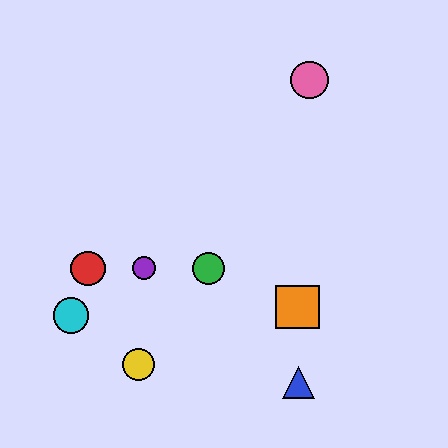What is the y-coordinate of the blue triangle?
The blue triangle is at y≈382.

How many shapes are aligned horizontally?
3 shapes (the red circle, the green circle, the purple circle) are aligned horizontally.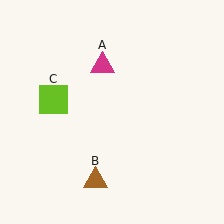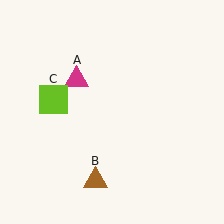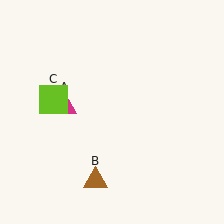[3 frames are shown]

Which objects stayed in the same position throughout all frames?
Brown triangle (object B) and lime square (object C) remained stationary.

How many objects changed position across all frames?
1 object changed position: magenta triangle (object A).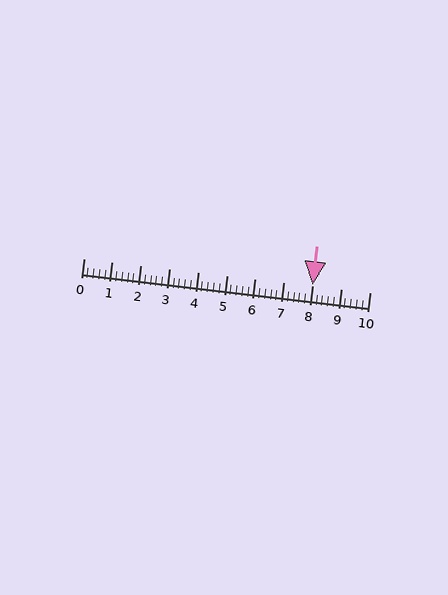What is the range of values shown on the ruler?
The ruler shows values from 0 to 10.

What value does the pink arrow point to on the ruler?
The pink arrow points to approximately 8.0.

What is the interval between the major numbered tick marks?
The major tick marks are spaced 1 units apart.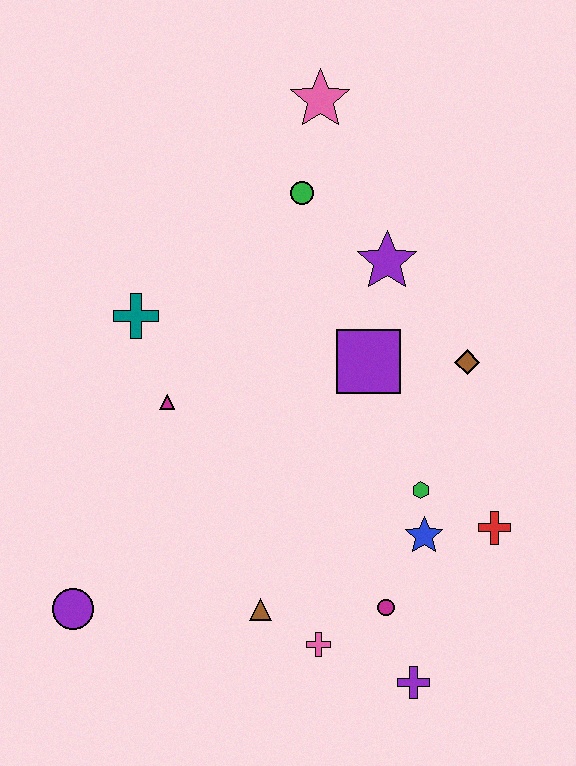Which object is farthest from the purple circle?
The pink star is farthest from the purple circle.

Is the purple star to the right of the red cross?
No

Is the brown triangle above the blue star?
No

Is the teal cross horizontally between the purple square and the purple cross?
No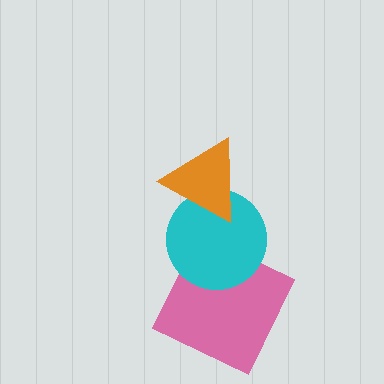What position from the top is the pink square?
The pink square is 3rd from the top.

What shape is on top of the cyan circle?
The orange triangle is on top of the cyan circle.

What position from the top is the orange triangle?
The orange triangle is 1st from the top.